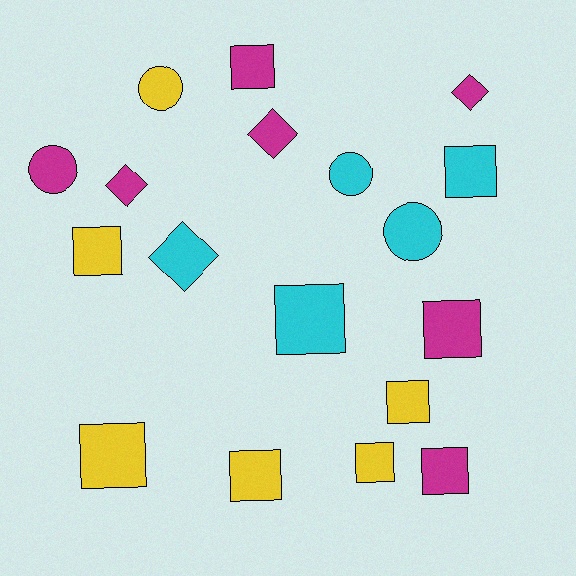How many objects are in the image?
There are 18 objects.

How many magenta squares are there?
There are 3 magenta squares.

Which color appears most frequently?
Magenta, with 7 objects.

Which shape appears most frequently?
Square, with 10 objects.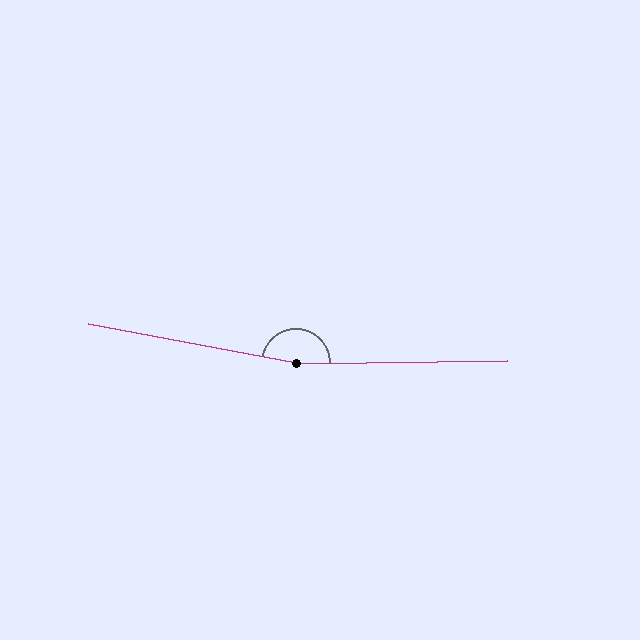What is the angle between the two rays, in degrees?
Approximately 169 degrees.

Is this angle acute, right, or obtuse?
It is obtuse.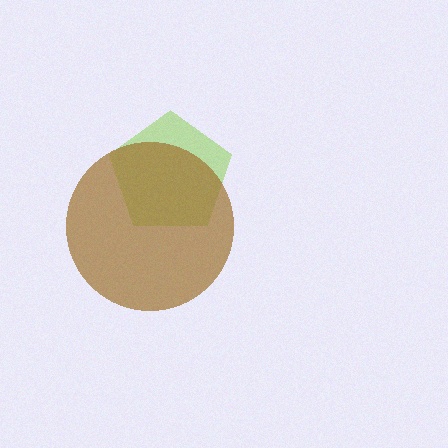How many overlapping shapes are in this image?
There are 2 overlapping shapes in the image.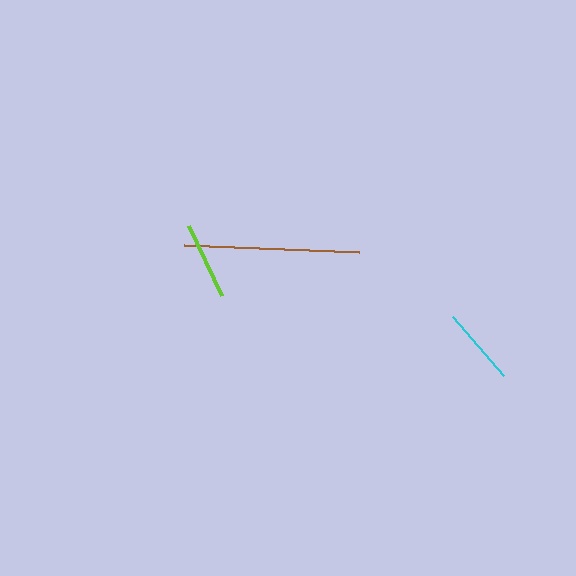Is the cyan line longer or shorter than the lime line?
The cyan line is longer than the lime line.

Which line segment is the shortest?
The lime line is the shortest at approximately 78 pixels.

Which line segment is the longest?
The brown line is the longest at approximately 175 pixels.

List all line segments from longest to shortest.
From longest to shortest: brown, cyan, lime.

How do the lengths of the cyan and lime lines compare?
The cyan and lime lines are approximately the same length.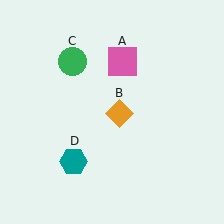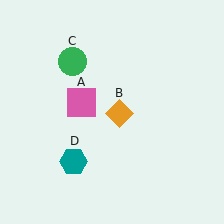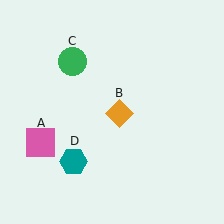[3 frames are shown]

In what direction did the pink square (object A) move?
The pink square (object A) moved down and to the left.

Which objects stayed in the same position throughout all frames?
Orange diamond (object B) and green circle (object C) and teal hexagon (object D) remained stationary.